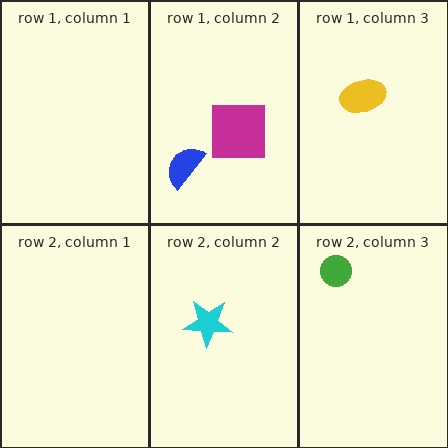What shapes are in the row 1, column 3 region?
The yellow ellipse.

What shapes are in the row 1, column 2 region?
The blue semicircle, the magenta square.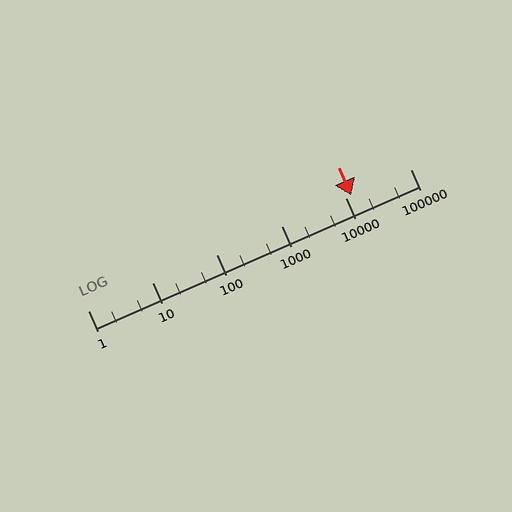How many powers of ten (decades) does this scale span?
The scale spans 5 decades, from 1 to 100000.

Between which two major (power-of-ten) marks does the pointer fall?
The pointer is between 10000 and 100000.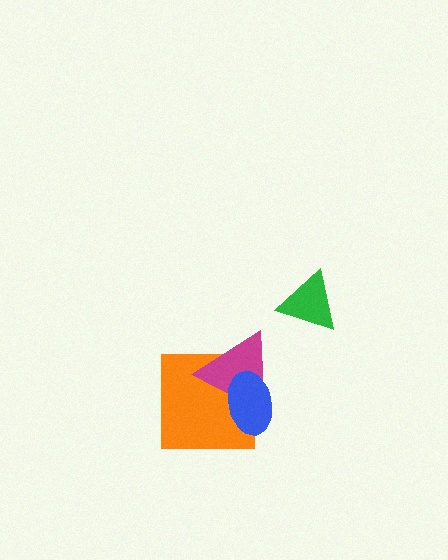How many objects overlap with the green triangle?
0 objects overlap with the green triangle.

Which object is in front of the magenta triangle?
The blue ellipse is in front of the magenta triangle.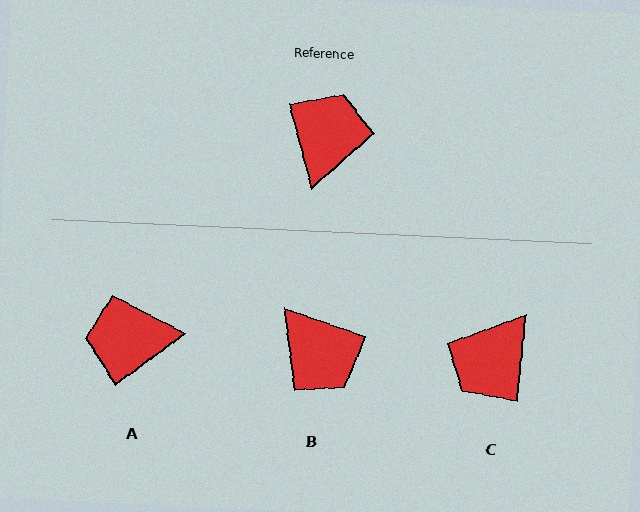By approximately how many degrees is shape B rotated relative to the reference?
Approximately 124 degrees clockwise.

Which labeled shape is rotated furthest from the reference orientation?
C, about 160 degrees away.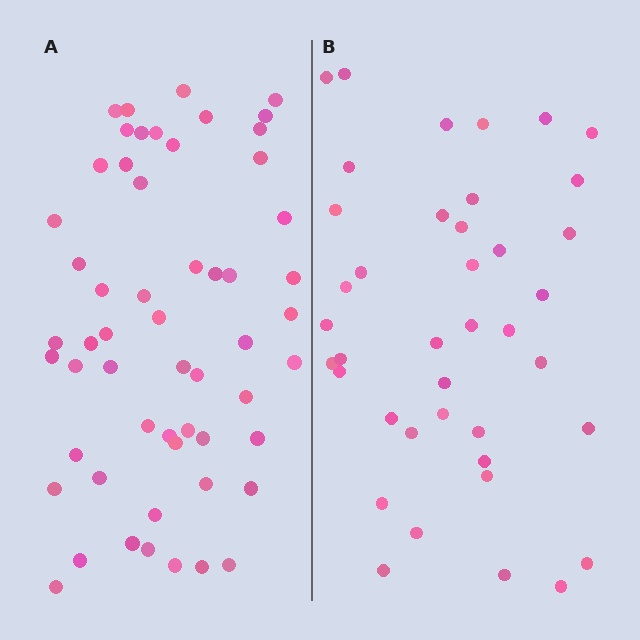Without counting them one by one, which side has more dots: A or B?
Region A (the left region) has more dots.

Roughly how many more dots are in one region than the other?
Region A has approximately 15 more dots than region B.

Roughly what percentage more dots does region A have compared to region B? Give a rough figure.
About 40% more.